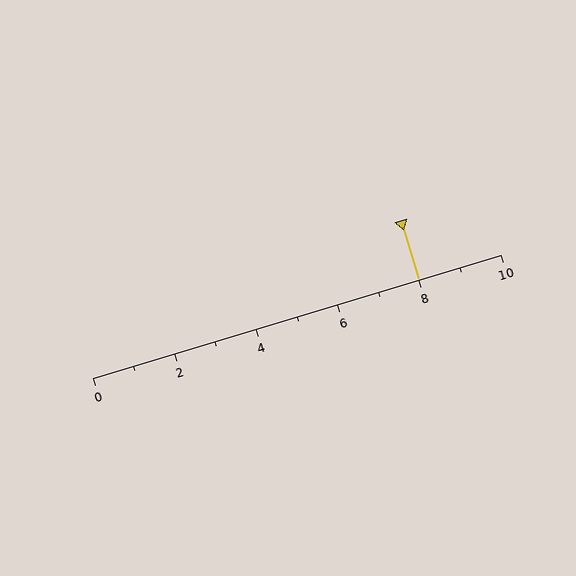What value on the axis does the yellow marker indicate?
The marker indicates approximately 8.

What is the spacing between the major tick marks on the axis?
The major ticks are spaced 2 apart.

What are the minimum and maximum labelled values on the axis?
The axis runs from 0 to 10.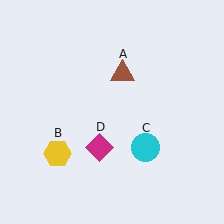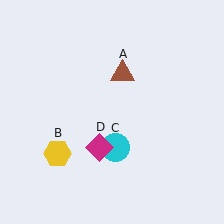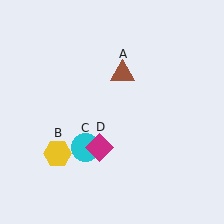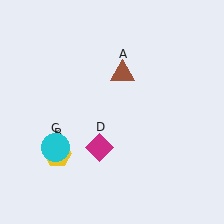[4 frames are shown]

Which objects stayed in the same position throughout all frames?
Brown triangle (object A) and yellow hexagon (object B) and magenta diamond (object D) remained stationary.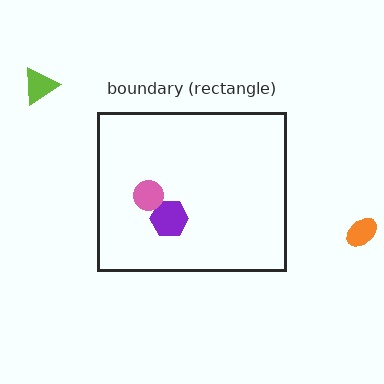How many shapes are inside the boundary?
2 inside, 2 outside.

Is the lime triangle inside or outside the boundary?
Outside.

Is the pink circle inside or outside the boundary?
Inside.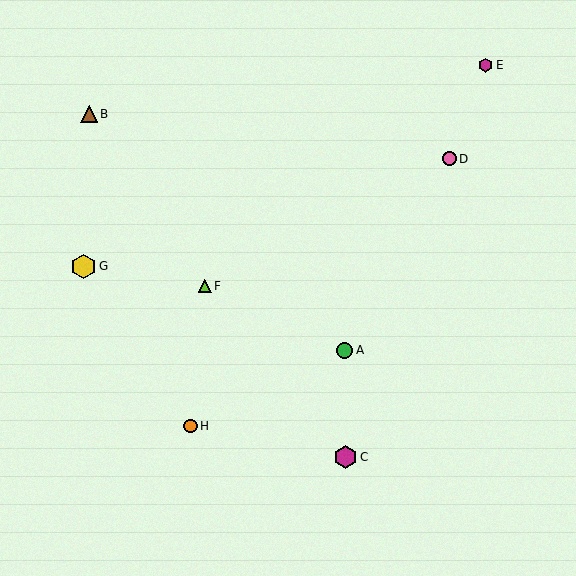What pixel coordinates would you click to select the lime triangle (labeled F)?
Click at (205, 286) to select the lime triangle F.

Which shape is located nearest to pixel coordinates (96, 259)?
The yellow hexagon (labeled G) at (83, 267) is nearest to that location.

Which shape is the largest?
The yellow hexagon (labeled G) is the largest.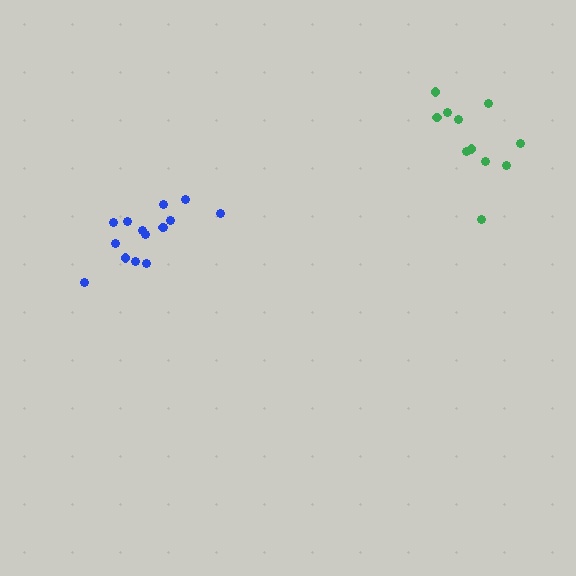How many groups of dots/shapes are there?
There are 2 groups.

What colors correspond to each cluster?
The clusters are colored: green, blue.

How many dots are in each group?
Group 1: 11 dots, Group 2: 15 dots (26 total).